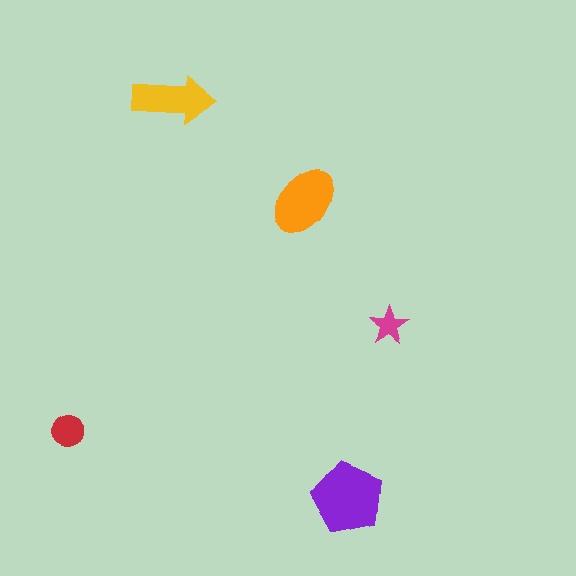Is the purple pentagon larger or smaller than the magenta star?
Larger.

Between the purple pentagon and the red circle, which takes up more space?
The purple pentagon.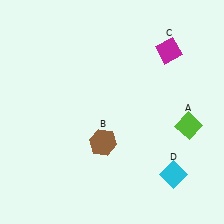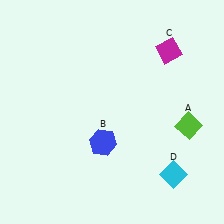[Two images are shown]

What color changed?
The hexagon (B) changed from brown in Image 1 to blue in Image 2.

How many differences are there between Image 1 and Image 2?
There is 1 difference between the two images.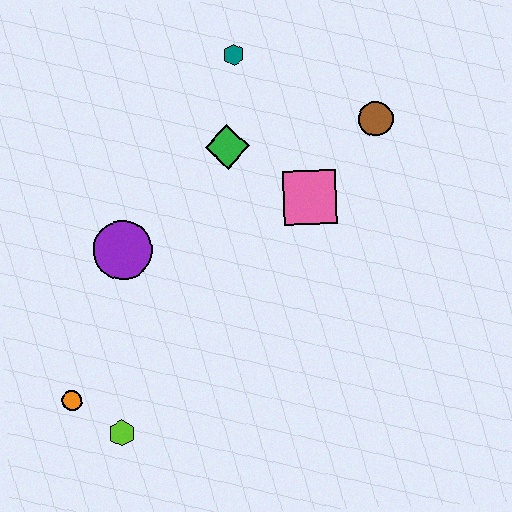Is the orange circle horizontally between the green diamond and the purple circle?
No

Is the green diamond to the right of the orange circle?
Yes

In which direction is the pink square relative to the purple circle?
The pink square is to the right of the purple circle.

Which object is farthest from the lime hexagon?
The brown circle is farthest from the lime hexagon.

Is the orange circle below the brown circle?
Yes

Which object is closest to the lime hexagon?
The orange circle is closest to the lime hexagon.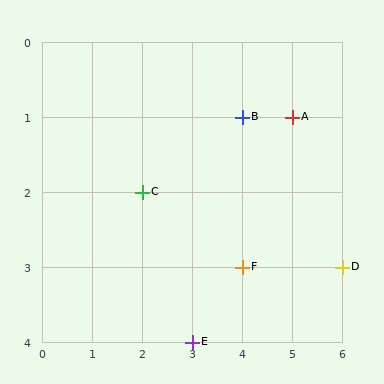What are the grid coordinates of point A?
Point A is at grid coordinates (5, 1).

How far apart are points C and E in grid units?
Points C and E are 1 column and 2 rows apart (about 2.2 grid units diagonally).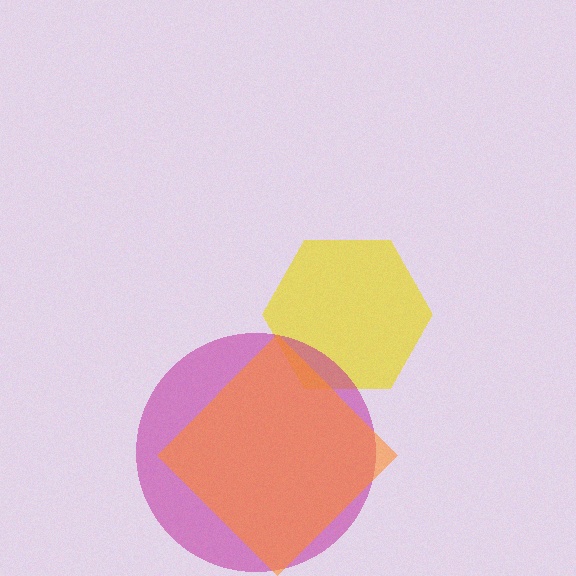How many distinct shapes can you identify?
There are 3 distinct shapes: a yellow hexagon, a magenta circle, an orange diamond.